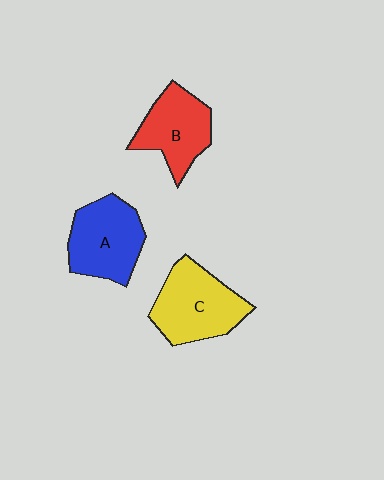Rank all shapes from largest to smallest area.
From largest to smallest: C (yellow), A (blue), B (red).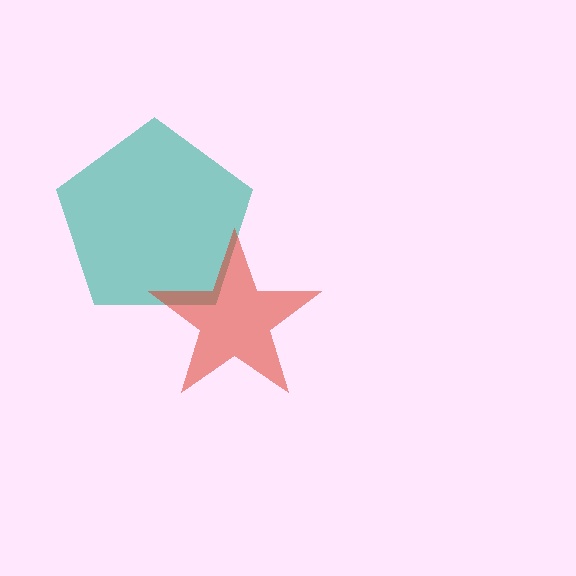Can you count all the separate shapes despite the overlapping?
Yes, there are 2 separate shapes.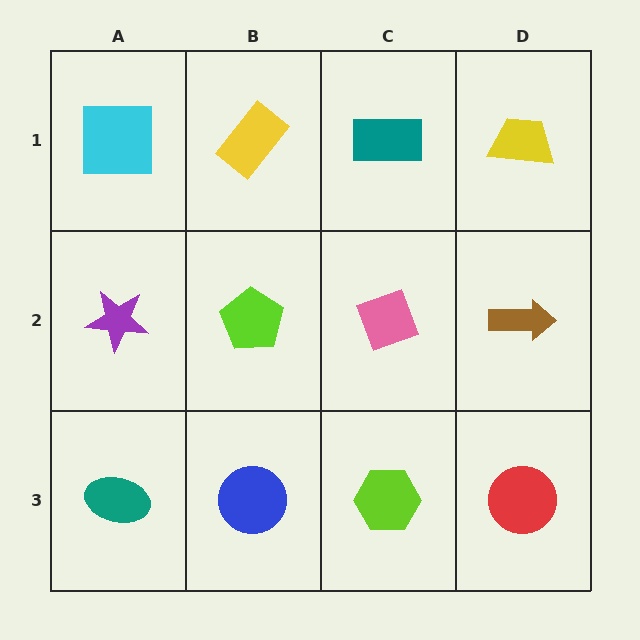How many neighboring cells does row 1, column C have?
3.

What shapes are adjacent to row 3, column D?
A brown arrow (row 2, column D), a lime hexagon (row 3, column C).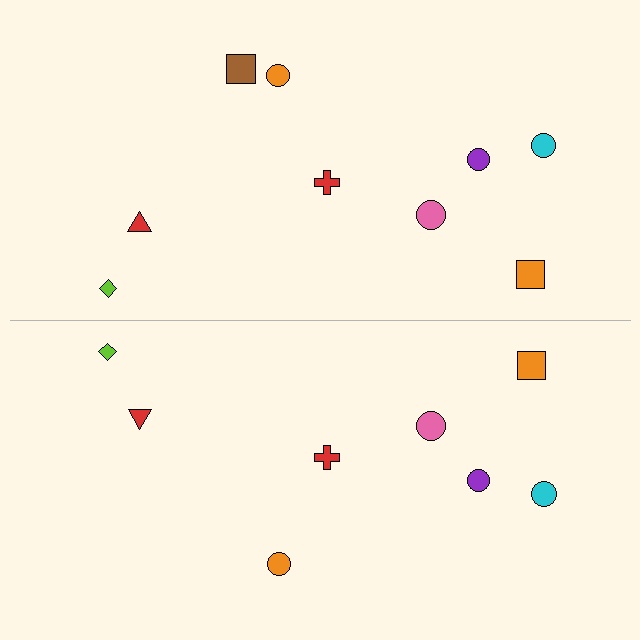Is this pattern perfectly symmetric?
No, the pattern is not perfectly symmetric. A brown square is missing from the bottom side.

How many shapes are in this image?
There are 17 shapes in this image.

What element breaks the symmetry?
A brown square is missing from the bottom side.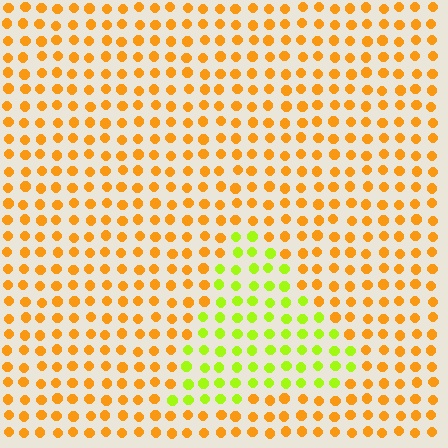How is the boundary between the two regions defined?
The boundary is defined purely by a slight shift in hue (about 48 degrees). Spacing, size, and orientation are identical on both sides.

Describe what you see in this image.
The image is filled with small orange elements in a uniform arrangement. A triangle-shaped region is visible where the elements are tinted to a slightly different hue, forming a subtle color boundary.